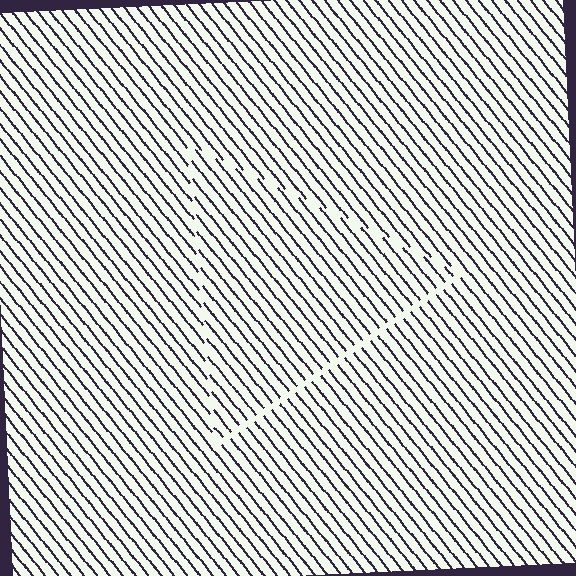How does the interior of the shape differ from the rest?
The interior of the shape contains the same grating, shifted by half a period — the contour is defined by the phase discontinuity where line-ends from the inner and outer gratings abut.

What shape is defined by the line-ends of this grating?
An illusory triangle. The interior of the shape contains the same grating, shifted by half a period — the contour is defined by the phase discontinuity where line-ends from the inner and outer gratings abut.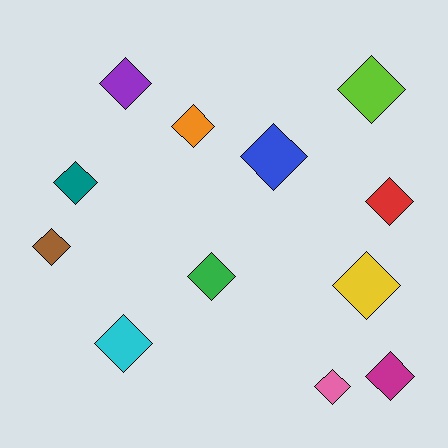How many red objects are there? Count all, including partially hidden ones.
There is 1 red object.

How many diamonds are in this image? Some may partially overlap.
There are 12 diamonds.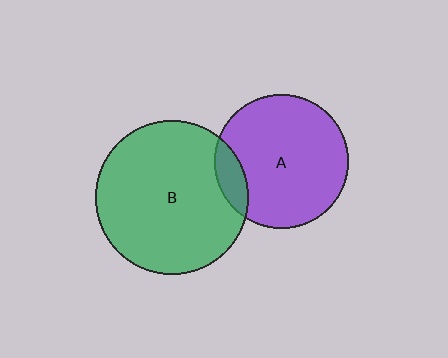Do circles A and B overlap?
Yes.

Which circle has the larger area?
Circle B (green).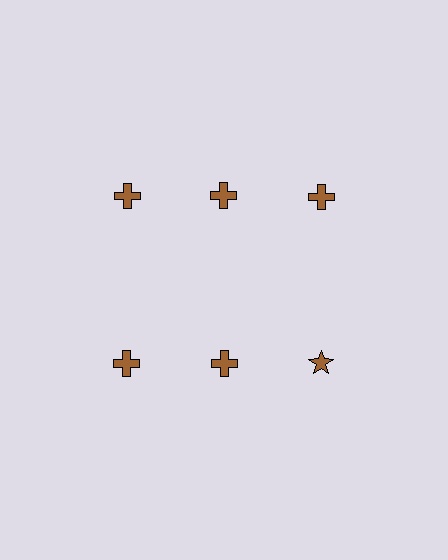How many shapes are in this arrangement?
There are 6 shapes arranged in a grid pattern.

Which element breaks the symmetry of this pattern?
The brown star in the second row, center column breaks the symmetry. All other shapes are brown crosses.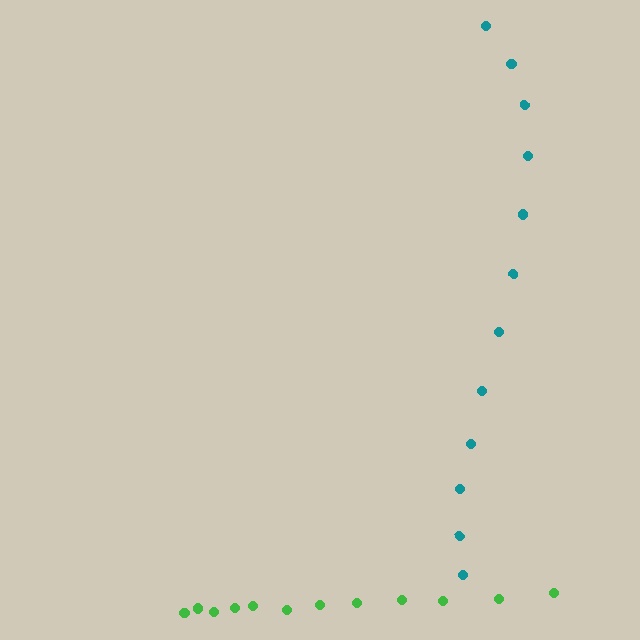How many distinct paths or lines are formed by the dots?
There are 2 distinct paths.